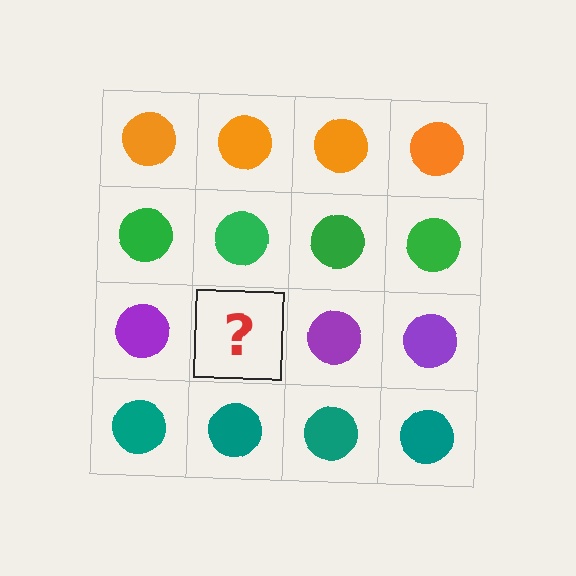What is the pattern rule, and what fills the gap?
The rule is that each row has a consistent color. The gap should be filled with a purple circle.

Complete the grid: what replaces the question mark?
The question mark should be replaced with a purple circle.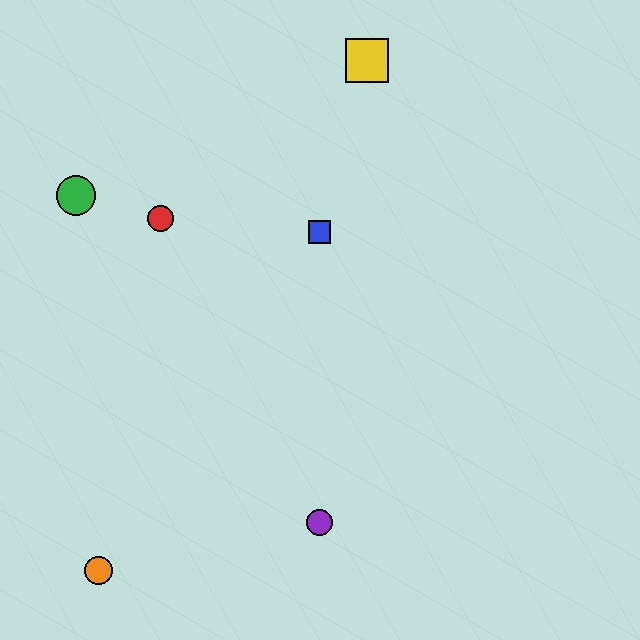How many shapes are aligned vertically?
2 shapes (the blue square, the purple circle) are aligned vertically.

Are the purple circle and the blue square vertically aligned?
Yes, both are at x≈320.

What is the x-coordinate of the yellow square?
The yellow square is at x≈367.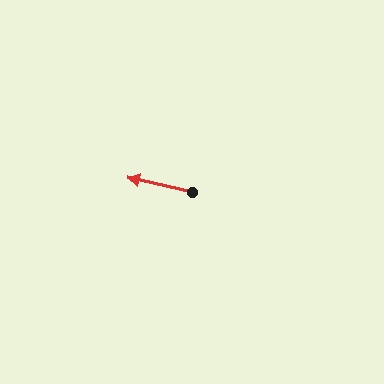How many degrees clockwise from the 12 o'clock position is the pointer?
Approximately 283 degrees.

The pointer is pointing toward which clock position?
Roughly 9 o'clock.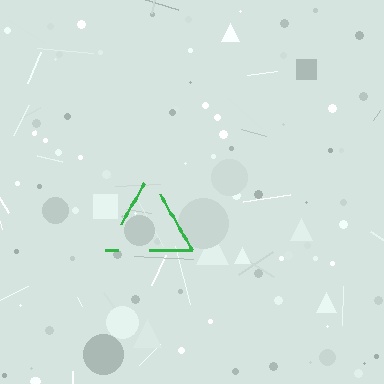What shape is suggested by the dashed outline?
The dashed outline suggests a triangle.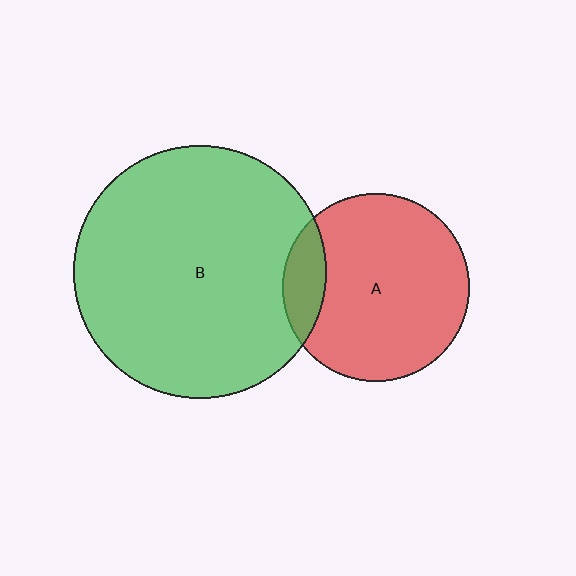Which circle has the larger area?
Circle B (green).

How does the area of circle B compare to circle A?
Approximately 1.8 times.